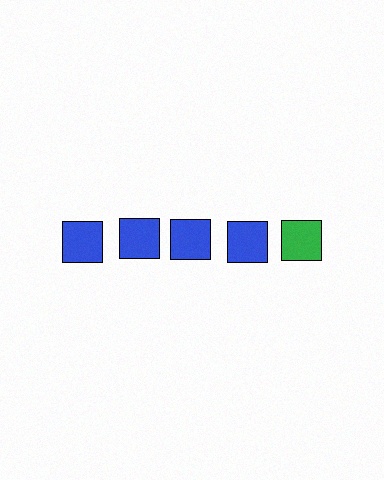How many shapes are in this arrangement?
There are 5 shapes arranged in a grid pattern.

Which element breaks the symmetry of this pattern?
The green square in the top row, rightmost column breaks the symmetry. All other shapes are blue squares.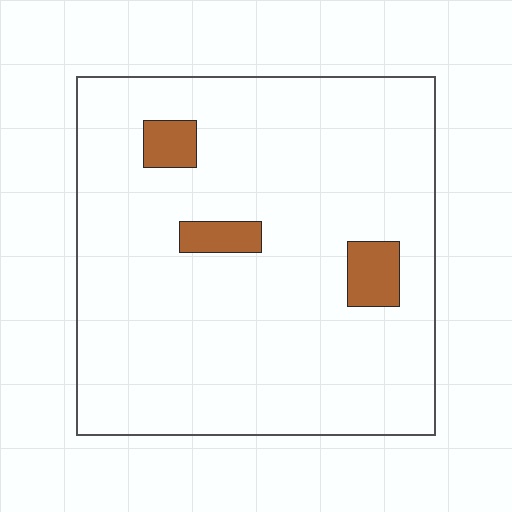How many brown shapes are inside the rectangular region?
3.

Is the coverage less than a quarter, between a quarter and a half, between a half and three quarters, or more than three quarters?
Less than a quarter.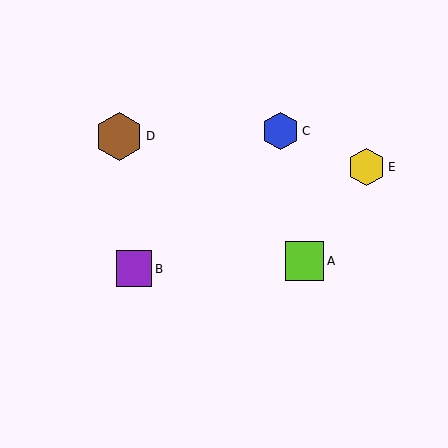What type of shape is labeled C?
Shape C is a blue hexagon.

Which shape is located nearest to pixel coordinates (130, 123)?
The brown hexagon (labeled D) at (119, 136) is nearest to that location.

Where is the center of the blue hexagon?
The center of the blue hexagon is at (281, 131).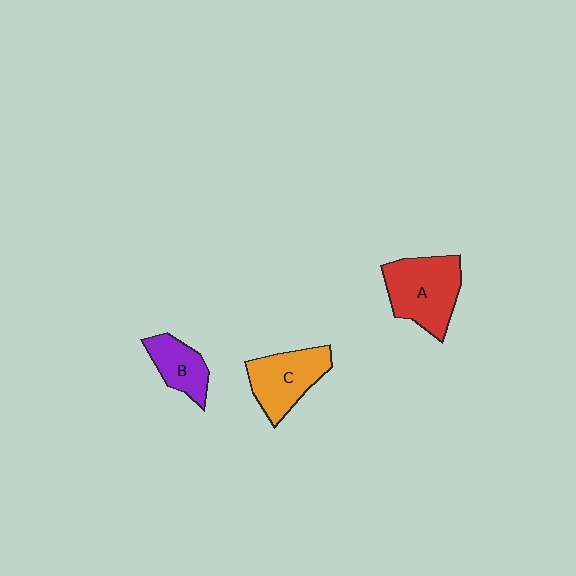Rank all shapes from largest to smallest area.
From largest to smallest: A (red), C (orange), B (purple).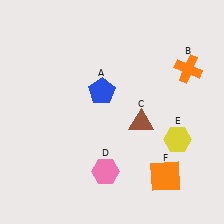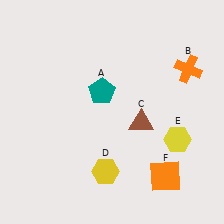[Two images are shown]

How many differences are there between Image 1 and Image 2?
There are 2 differences between the two images.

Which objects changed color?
A changed from blue to teal. D changed from pink to yellow.